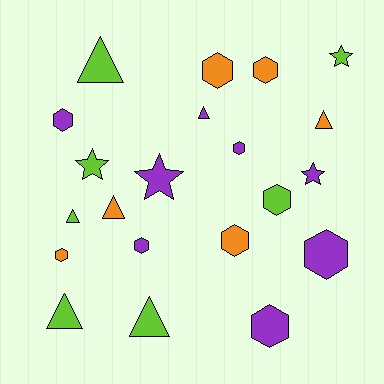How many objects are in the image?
There are 21 objects.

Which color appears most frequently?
Purple, with 8 objects.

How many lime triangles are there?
There are 4 lime triangles.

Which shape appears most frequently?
Hexagon, with 10 objects.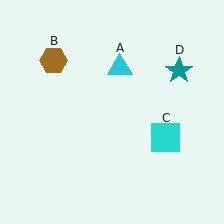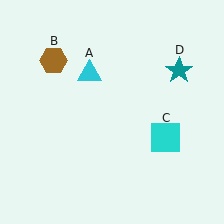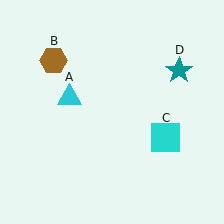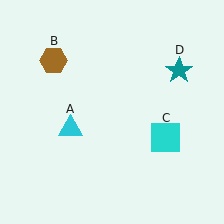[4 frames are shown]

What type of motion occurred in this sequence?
The cyan triangle (object A) rotated counterclockwise around the center of the scene.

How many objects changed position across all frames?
1 object changed position: cyan triangle (object A).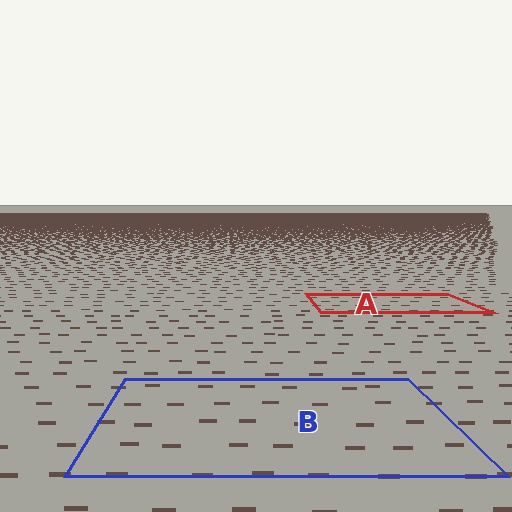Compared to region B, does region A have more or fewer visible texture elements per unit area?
Region A has more texture elements per unit area — they are packed more densely because it is farther away.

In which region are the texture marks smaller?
The texture marks are smaller in region A, because it is farther away.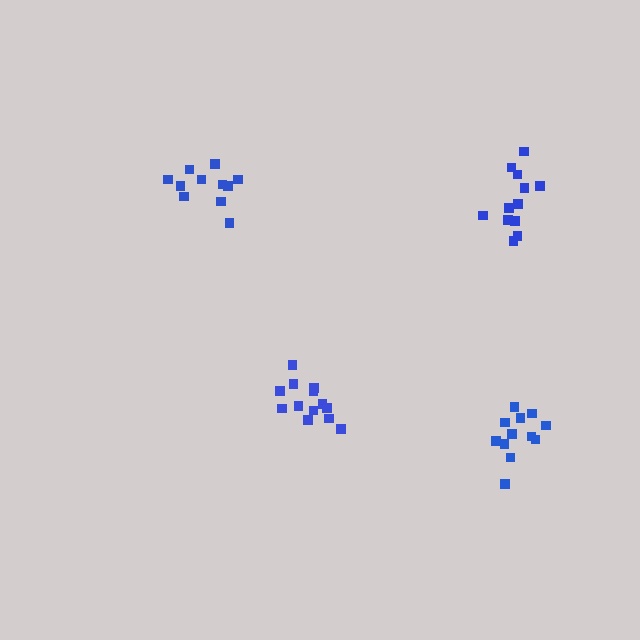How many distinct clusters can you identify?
There are 4 distinct clusters.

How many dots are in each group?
Group 1: 11 dots, Group 2: 13 dots, Group 3: 12 dots, Group 4: 12 dots (48 total).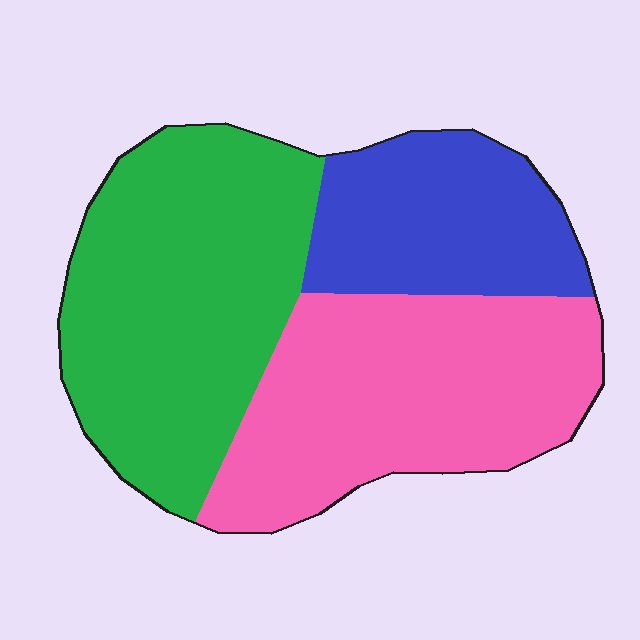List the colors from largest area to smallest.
From largest to smallest: green, pink, blue.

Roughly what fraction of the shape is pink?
Pink covers around 35% of the shape.